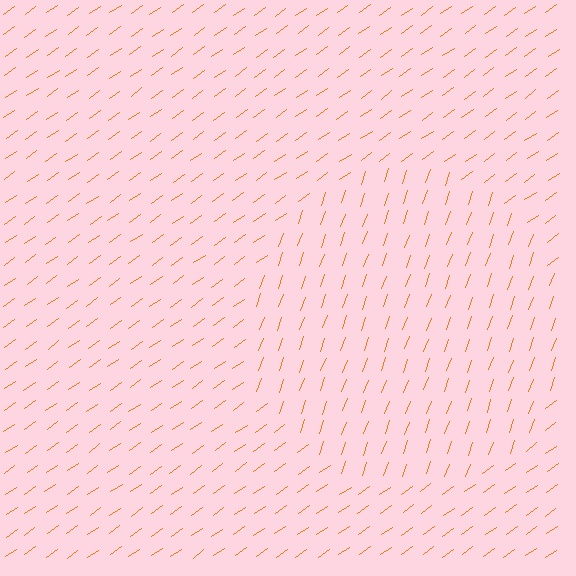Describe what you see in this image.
The image is filled with small orange line segments. A circle region in the image has lines oriented differently from the surrounding lines, creating a visible texture boundary.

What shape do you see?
I see a circle.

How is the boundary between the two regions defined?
The boundary is defined purely by a change in line orientation (approximately 35 degrees difference). All lines are the same color and thickness.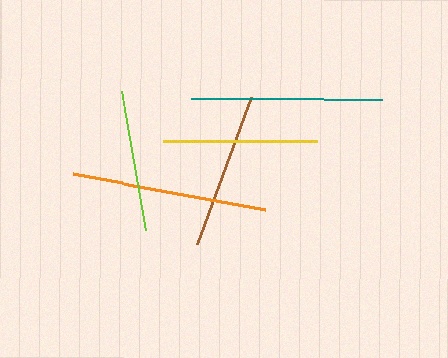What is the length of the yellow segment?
The yellow segment is approximately 153 pixels long.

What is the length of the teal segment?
The teal segment is approximately 191 pixels long.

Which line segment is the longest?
The orange line is the longest at approximately 195 pixels.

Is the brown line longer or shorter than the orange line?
The orange line is longer than the brown line.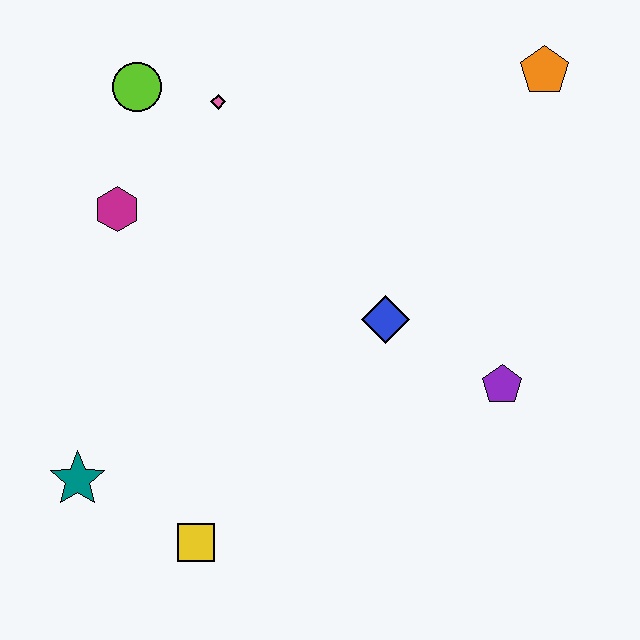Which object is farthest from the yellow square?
The orange pentagon is farthest from the yellow square.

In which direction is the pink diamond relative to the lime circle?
The pink diamond is to the right of the lime circle.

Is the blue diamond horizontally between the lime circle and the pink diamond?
No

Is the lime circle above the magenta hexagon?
Yes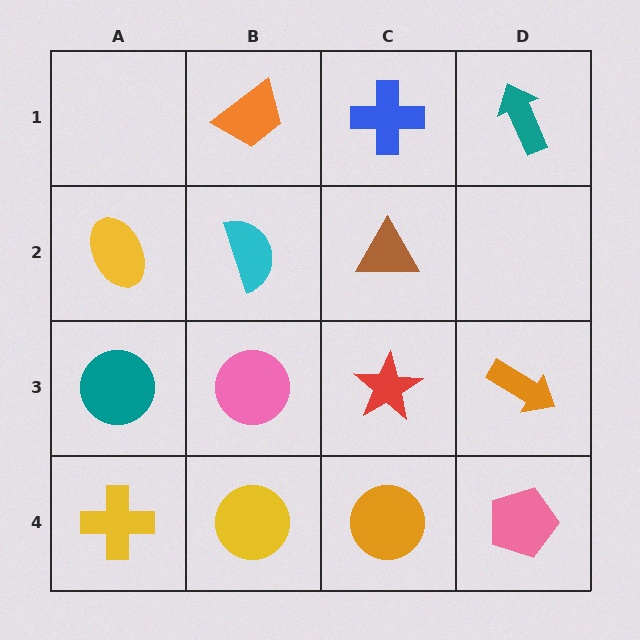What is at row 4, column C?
An orange circle.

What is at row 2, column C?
A brown triangle.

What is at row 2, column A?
A yellow ellipse.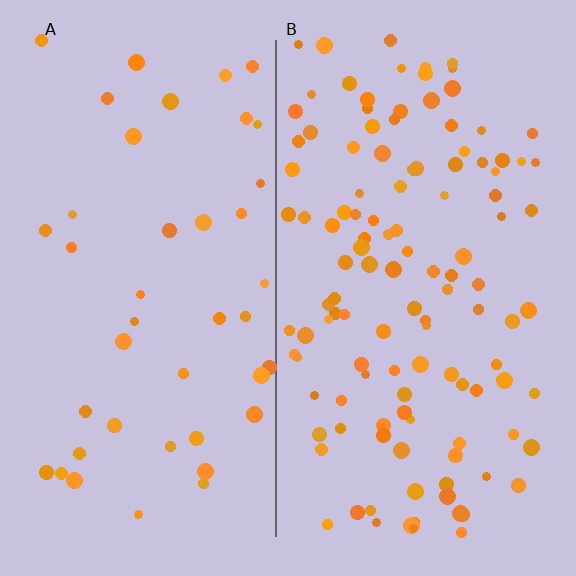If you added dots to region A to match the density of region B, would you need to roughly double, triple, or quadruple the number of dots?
Approximately triple.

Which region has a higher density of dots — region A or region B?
B (the right).